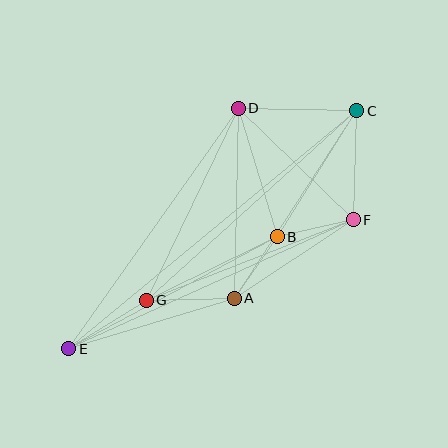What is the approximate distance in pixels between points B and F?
The distance between B and F is approximately 78 pixels.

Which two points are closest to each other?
Points A and B are closest to each other.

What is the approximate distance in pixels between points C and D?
The distance between C and D is approximately 118 pixels.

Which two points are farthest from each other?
Points C and E are farthest from each other.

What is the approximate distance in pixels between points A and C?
The distance between A and C is approximately 224 pixels.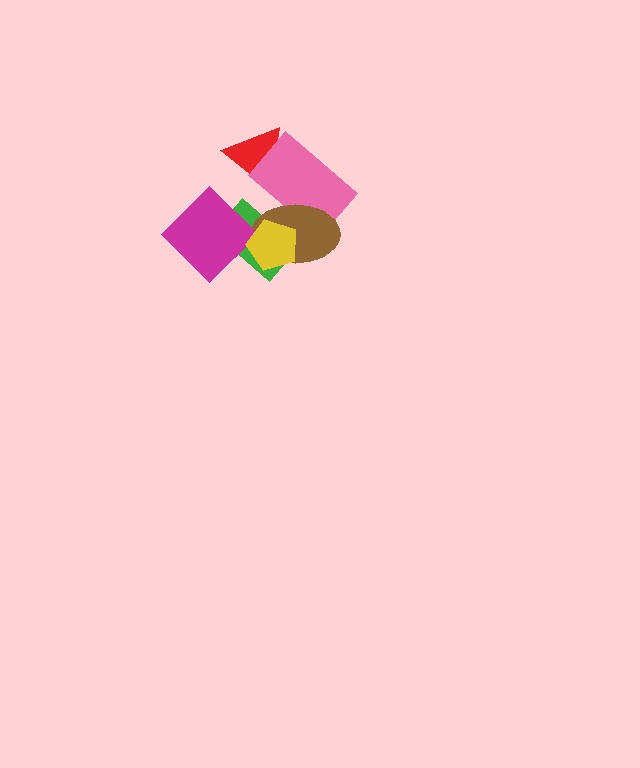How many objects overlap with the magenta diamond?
2 objects overlap with the magenta diamond.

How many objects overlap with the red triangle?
1 object overlaps with the red triangle.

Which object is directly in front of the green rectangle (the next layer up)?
The pink rectangle is directly in front of the green rectangle.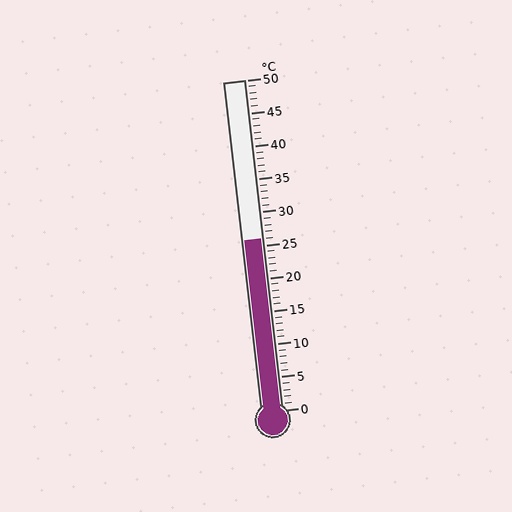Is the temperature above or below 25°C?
The temperature is above 25°C.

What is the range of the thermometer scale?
The thermometer scale ranges from 0°C to 50°C.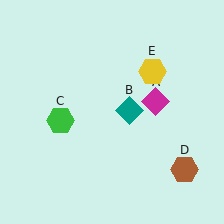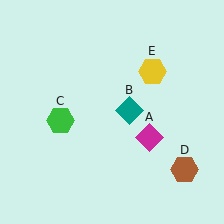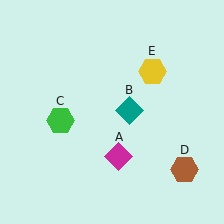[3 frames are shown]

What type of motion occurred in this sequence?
The magenta diamond (object A) rotated clockwise around the center of the scene.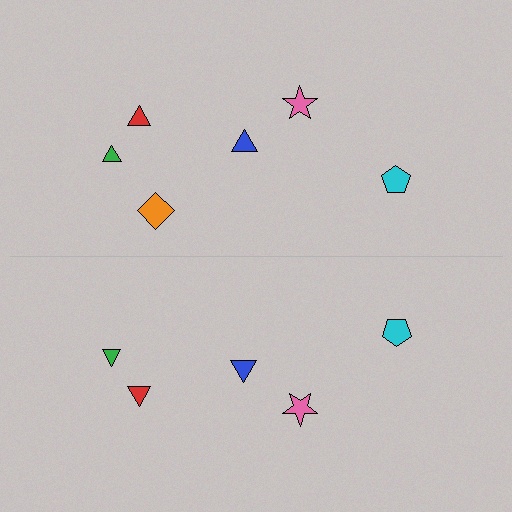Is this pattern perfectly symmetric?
No, the pattern is not perfectly symmetric. A orange diamond is missing from the bottom side.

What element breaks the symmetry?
A orange diamond is missing from the bottom side.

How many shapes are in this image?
There are 11 shapes in this image.